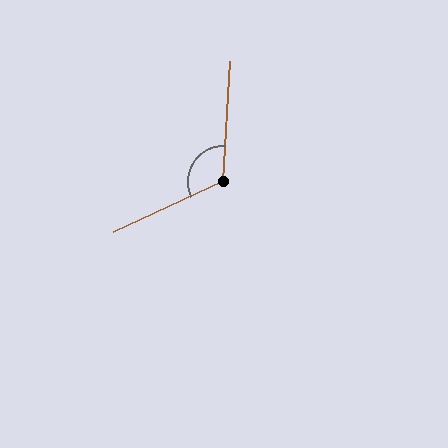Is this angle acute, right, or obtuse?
It is obtuse.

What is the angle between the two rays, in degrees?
Approximately 118 degrees.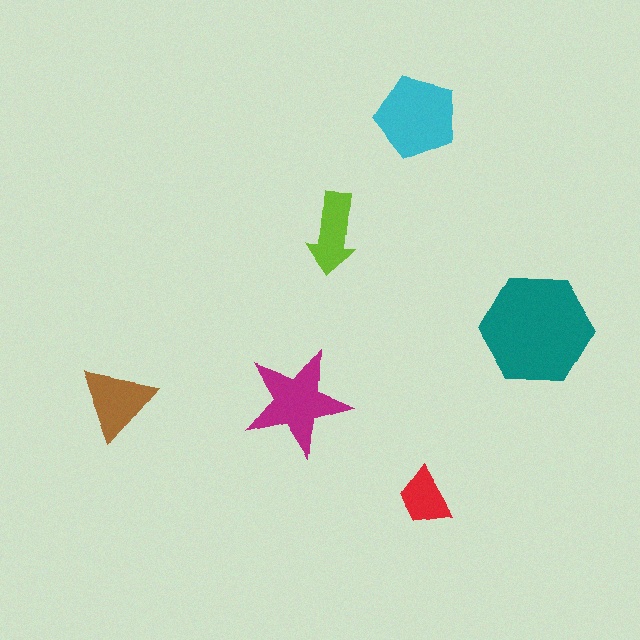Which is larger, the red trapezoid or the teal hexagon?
The teal hexagon.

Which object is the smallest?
The red trapezoid.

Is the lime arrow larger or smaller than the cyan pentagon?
Smaller.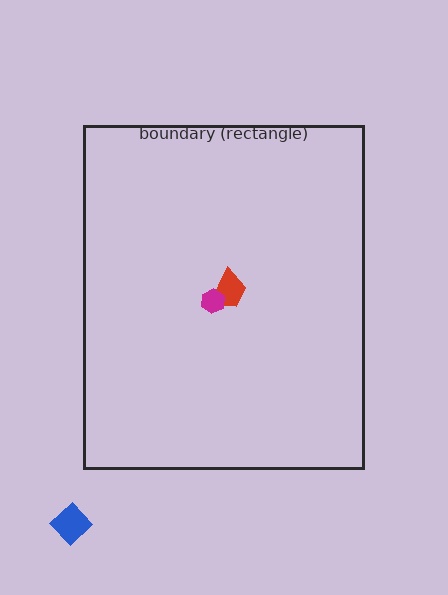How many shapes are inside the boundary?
2 inside, 1 outside.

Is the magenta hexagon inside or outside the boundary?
Inside.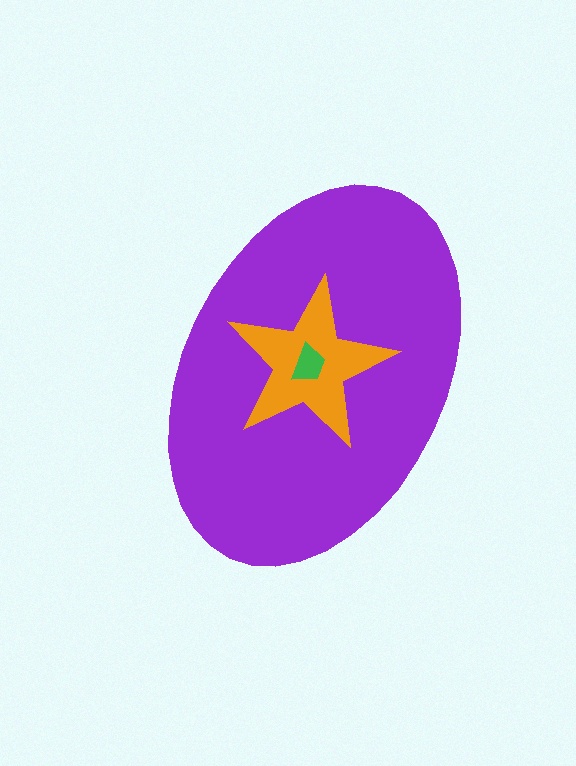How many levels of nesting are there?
3.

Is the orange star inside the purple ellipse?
Yes.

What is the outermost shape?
The purple ellipse.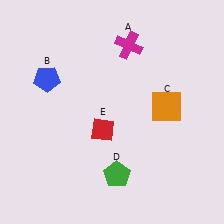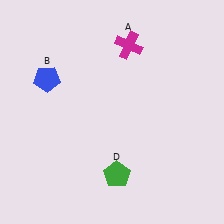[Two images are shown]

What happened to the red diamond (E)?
The red diamond (E) was removed in Image 2. It was in the bottom-left area of Image 1.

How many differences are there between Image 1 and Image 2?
There are 2 differences between the two images.